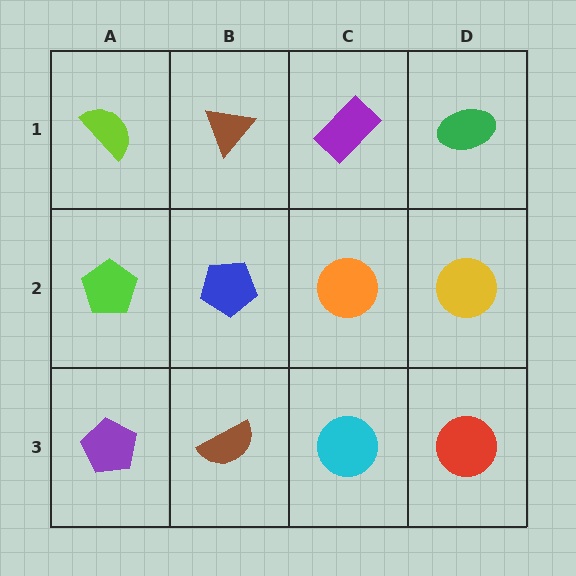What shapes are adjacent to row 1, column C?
An orange circle (row 2, column C), a brown triangle (row 1, column B), a green ellipse (row 1, column D).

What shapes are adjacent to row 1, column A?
A lime pentagon (row 2, column A), a brown triangle (row 1, column B).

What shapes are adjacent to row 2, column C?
A purple rectangle (row 1, column C), a cyan circle (row 3, column C), a blue pentagon (row 2, column B), a yellow circle (row 2, column D).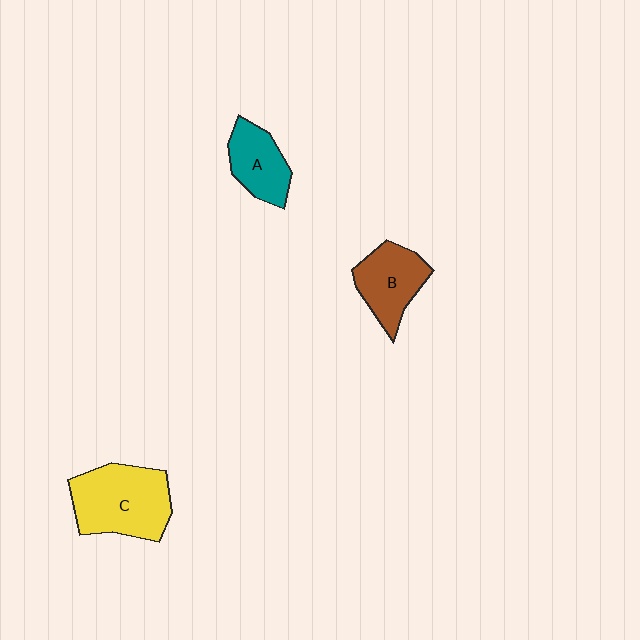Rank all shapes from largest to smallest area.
From largest to smallest: C (yellow), B (brown), A (teal).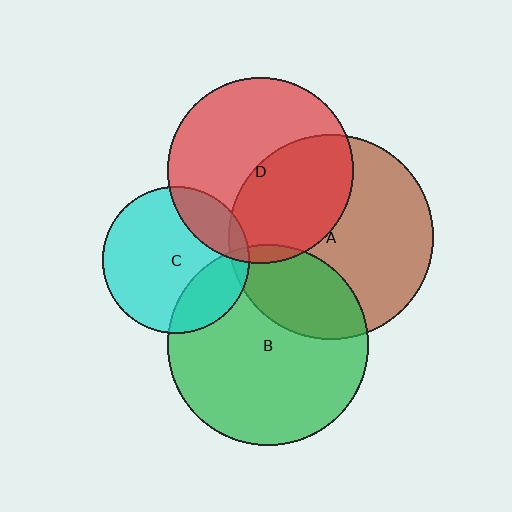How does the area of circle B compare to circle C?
Approximately 1.9 times.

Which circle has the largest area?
Circle A (brown).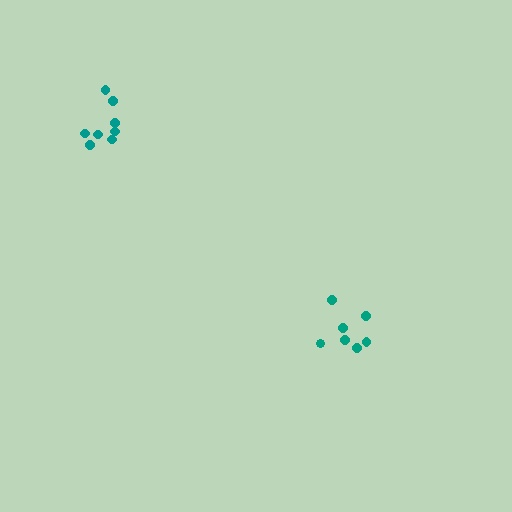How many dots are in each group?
Group 1: 8 dots, Group 2: 7 dots (15 total).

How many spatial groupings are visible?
There are 2 spatial groupings.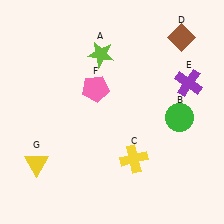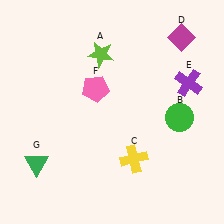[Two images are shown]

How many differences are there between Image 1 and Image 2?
There are 2 differences between the two images.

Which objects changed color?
D changed from brown to magenta. G changed from yellow to green.